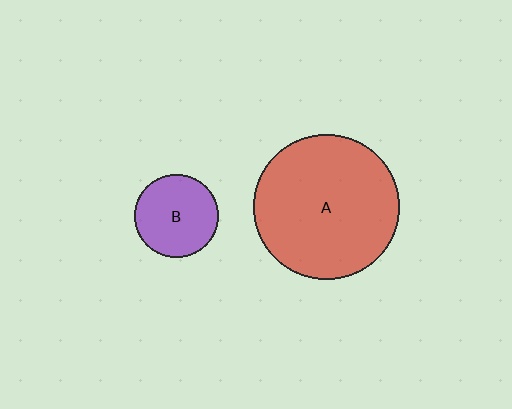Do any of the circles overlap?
No, none of the circles overlap.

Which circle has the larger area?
Circle A (red).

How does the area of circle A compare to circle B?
Approximately 3.0 times.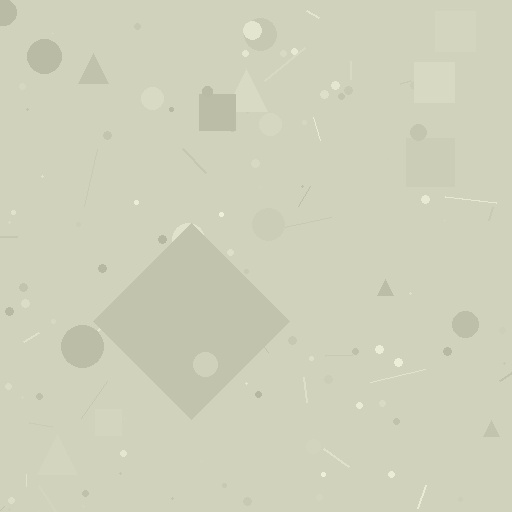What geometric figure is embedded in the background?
A diamond is embedded in the background.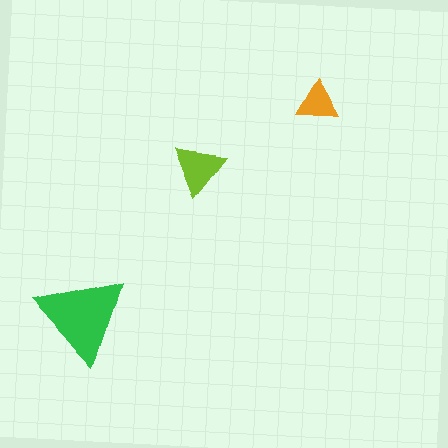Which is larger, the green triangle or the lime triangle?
The green one.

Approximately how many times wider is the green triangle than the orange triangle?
About 2 times wider.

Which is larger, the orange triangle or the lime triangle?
The lime one.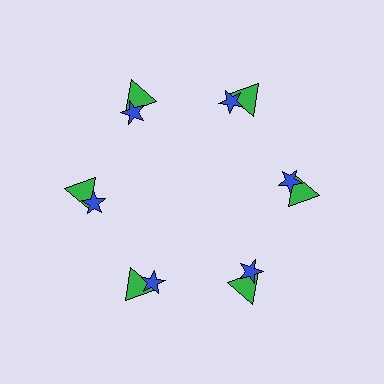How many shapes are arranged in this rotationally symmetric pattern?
There are 12 shapes, arranged in 6 groups of 2.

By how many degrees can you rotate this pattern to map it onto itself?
The pattern maps onto itself every 60 degrees of rotation.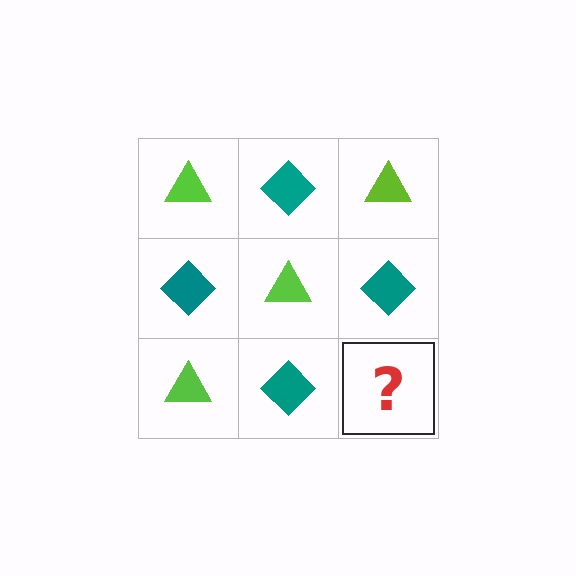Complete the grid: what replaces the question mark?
The question mark should be replaced with a lime triangle.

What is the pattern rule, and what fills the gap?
The rule is that it alternates lime triangle and teal diamond in a checkerboard pattern. The gap should be filled with a lime triangle.